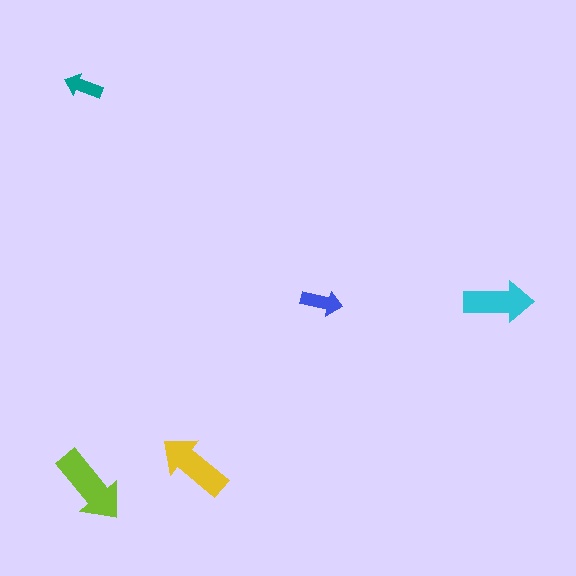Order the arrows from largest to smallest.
the lime one, the yellow one, the cyan one, the blue one, the teal one.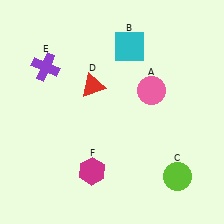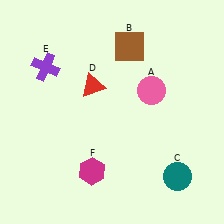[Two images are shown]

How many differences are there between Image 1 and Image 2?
There are 2 differences between the two images.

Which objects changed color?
B changed from cyan to brown. C changed from lime to teal.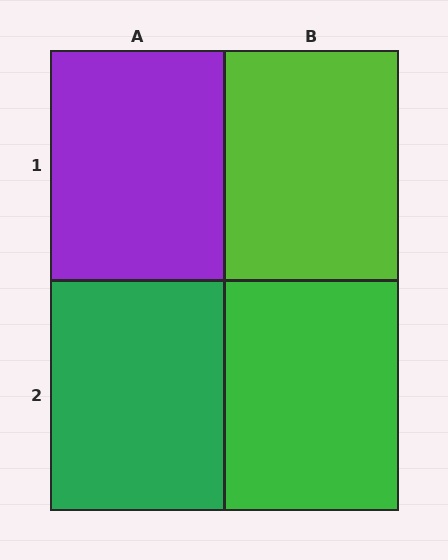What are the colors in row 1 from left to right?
Purple, lime.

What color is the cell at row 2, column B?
Green.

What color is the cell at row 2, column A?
Green.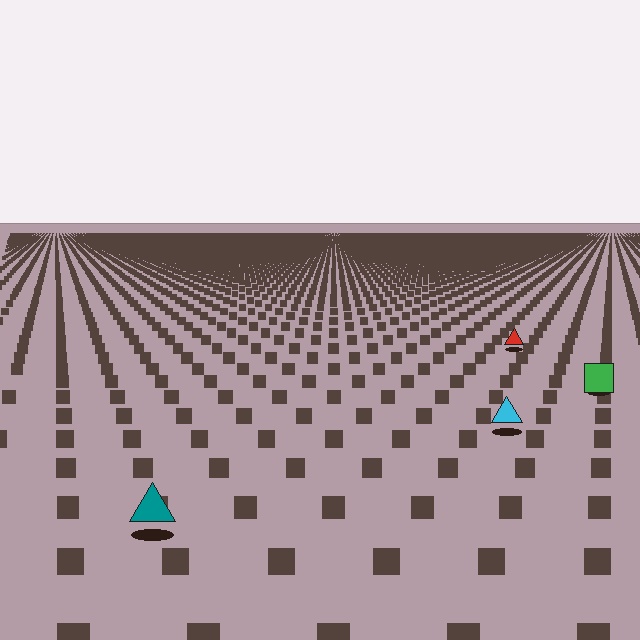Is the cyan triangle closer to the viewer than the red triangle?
Yes. The cyan triangle is closer — you can tell from the texture gradient: the ground texture is coarser near it.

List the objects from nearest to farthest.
From nearest to farthest: the teal triangle, the cyan triangle, the green square, the red triangle.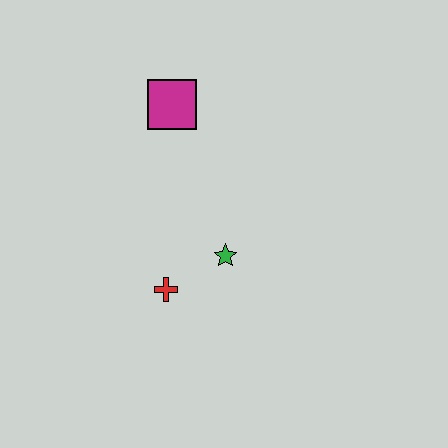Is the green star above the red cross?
Yes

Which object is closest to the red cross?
The green star is closest to the red cross.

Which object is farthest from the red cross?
The magenta square is farthest from the red cross.